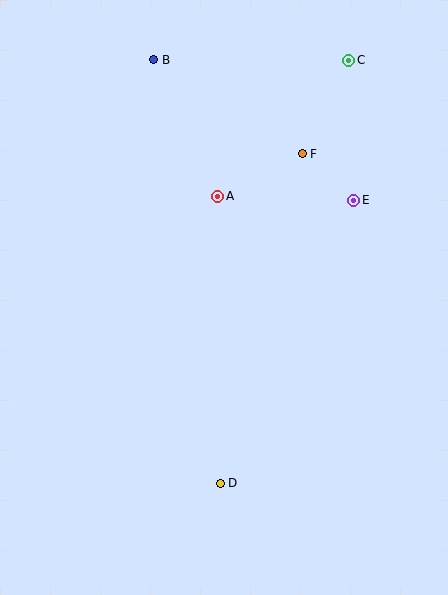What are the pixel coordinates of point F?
Point F is at (302, 154).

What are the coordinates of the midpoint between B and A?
The midpoint between B and A is at (186, 128).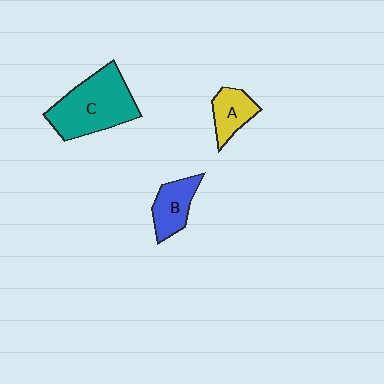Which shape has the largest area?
Shape C (teal).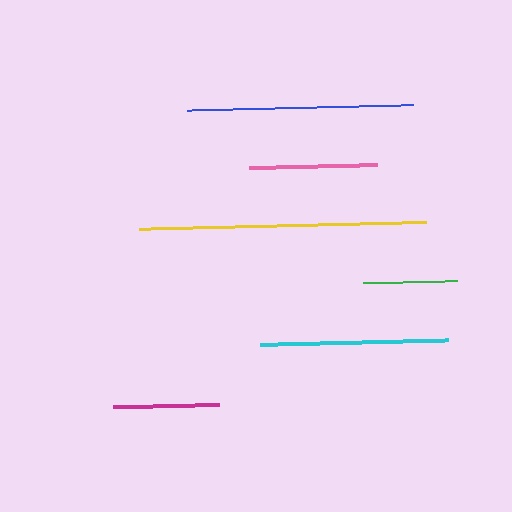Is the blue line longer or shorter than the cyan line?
The blue line is longer than the cyan line.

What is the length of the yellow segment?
The yellow segment is approximately 287 pixels long.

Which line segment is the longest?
The yellow line is the longest at approximately 287 pixels.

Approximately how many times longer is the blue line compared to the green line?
The blue line is approximately 2.4 times the length of the green line.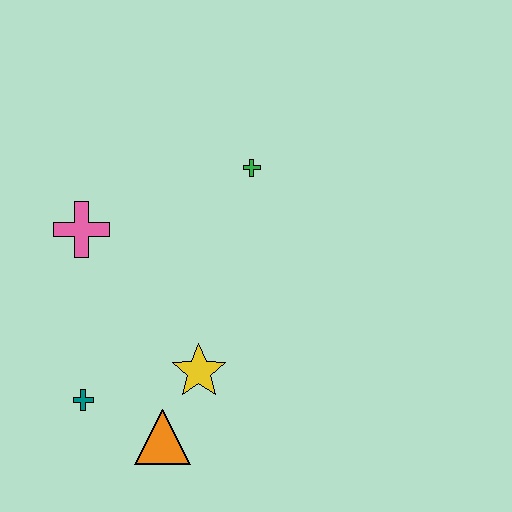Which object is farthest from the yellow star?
The green cross is farthest from the yellow star.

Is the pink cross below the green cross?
Yes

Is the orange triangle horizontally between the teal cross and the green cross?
Yes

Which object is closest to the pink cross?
The teal cross is closest to the pink cross.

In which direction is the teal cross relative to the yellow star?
The teal cross is to the left of the yellow star.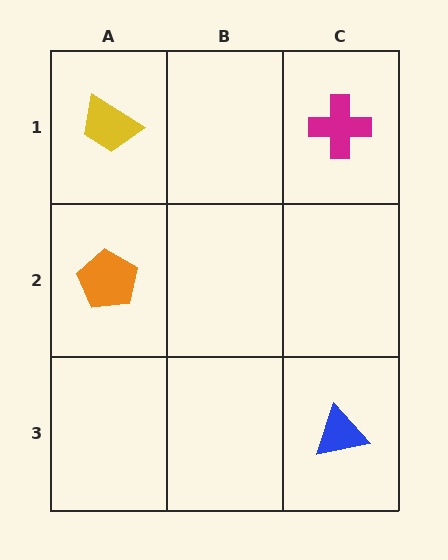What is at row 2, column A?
An orange pentagon.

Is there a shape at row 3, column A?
No, that cell is empty.